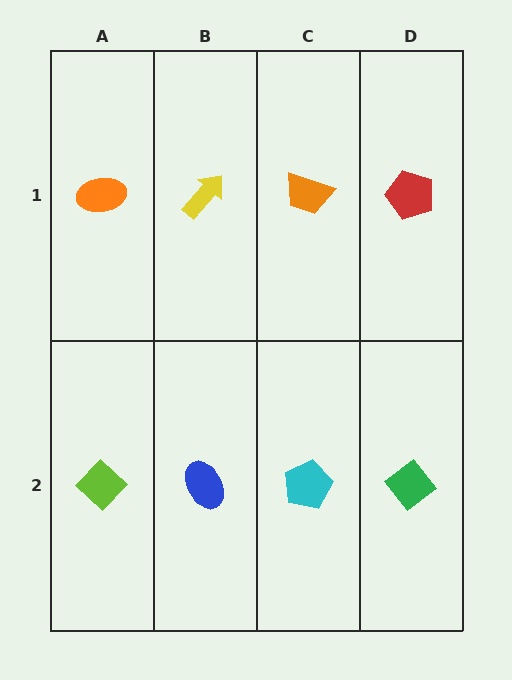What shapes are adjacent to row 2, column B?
A yellow arrow (row 1, column B), a lime diamond (row 2, column A), a cyan pentagon (row 2, column C).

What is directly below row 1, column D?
A green diamond.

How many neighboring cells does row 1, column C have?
3.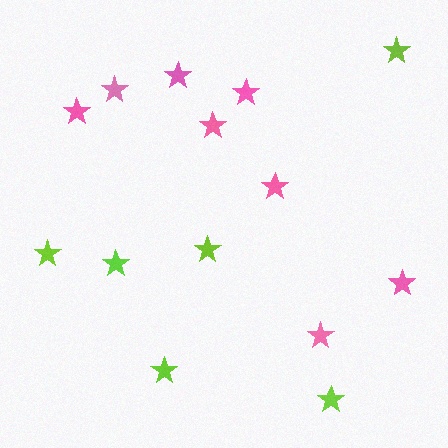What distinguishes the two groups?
There are 2 groups: one group of pink stars (8) and one group of lime stars (6).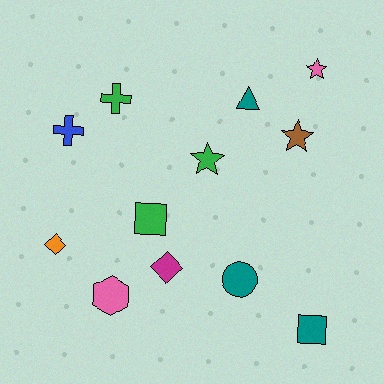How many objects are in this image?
There are 12 objects.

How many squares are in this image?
There are 2 squares.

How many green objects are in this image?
There are 3 green objects.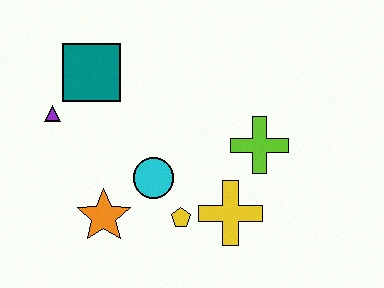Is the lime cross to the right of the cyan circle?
Yes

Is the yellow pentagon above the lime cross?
No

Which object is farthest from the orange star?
The lime cross is farthest from the orange star.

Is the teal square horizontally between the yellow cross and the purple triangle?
Yes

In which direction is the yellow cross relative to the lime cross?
The yellow cross is below the lime cross.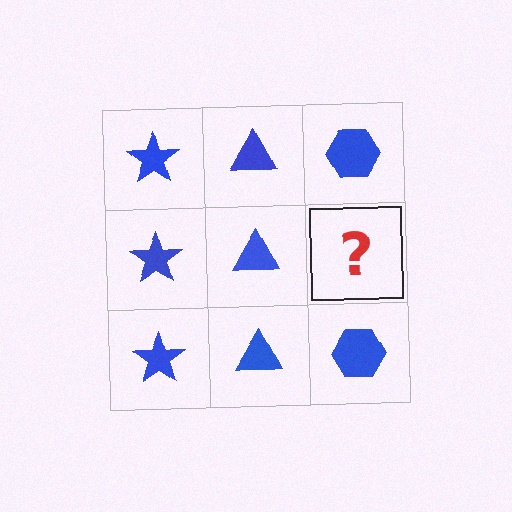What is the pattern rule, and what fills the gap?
The rule is that each column has a consistent shape. The gap should be filled with a blue hexagon.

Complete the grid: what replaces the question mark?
The question mark should be replaced with a blue hexagon.